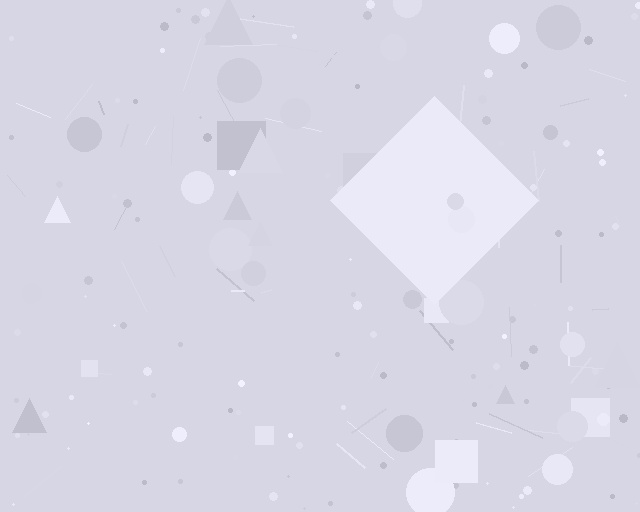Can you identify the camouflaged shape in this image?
The camouflaged shape is a diamond.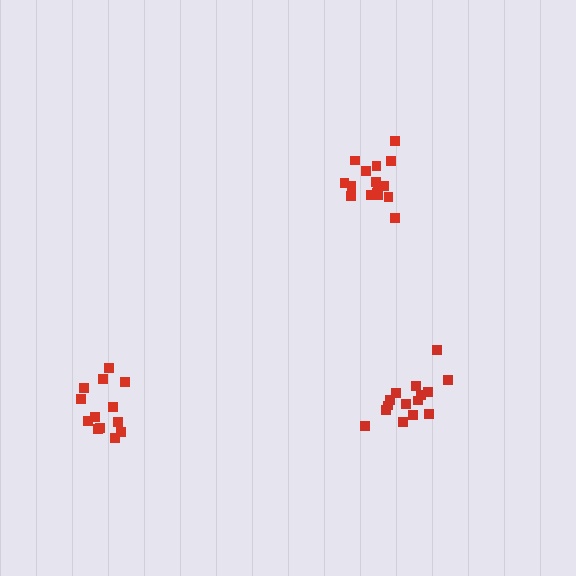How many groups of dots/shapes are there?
There are 3 groups.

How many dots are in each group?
Group 1: 16 dots, Group 2: 15 dots, Group 3: 13 dots (44 total).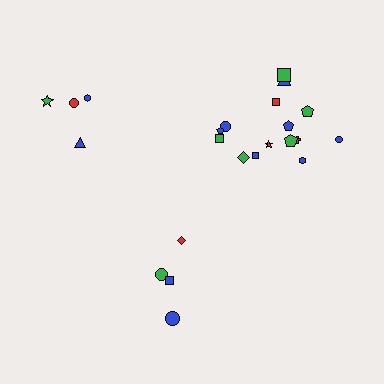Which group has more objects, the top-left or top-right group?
The top-right group.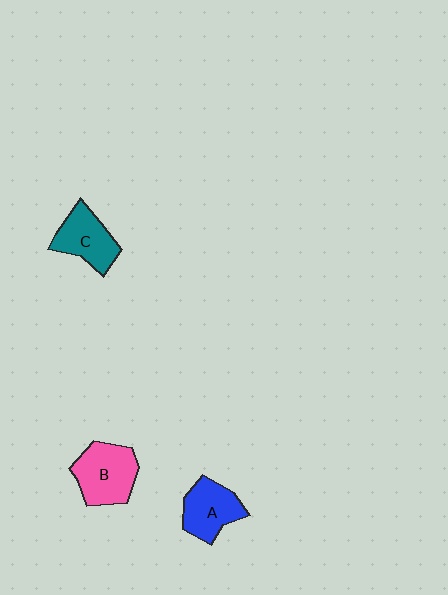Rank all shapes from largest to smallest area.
From largest to smallest: B (pink), C (teal), A (blue).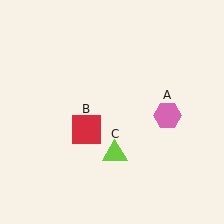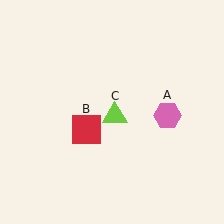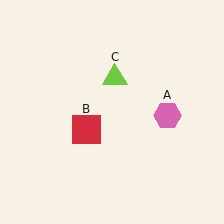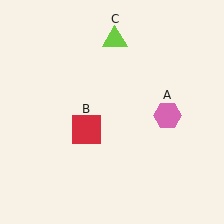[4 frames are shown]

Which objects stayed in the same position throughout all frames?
Pink hexagon (object A) and red square (object B) remained stationary.